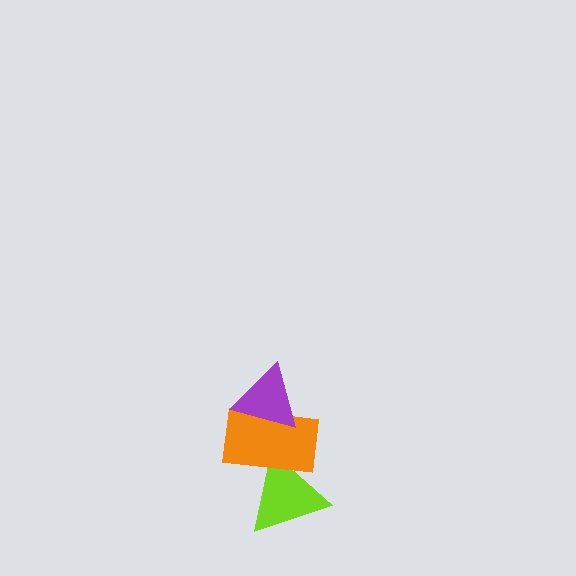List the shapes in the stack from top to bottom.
From top to bottom: the purple triangle, the orange rectangle, the lime triangle.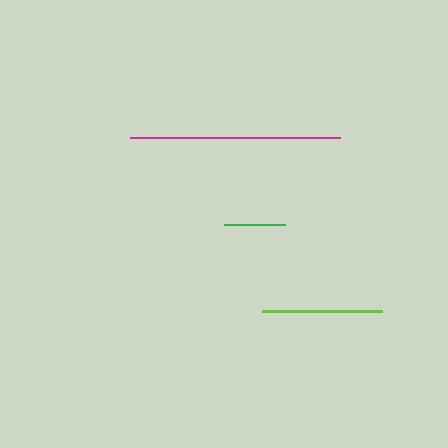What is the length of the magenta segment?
The magenta segment is approximately 211 pixels long.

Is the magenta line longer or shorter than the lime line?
The magenta line is longer than the lime line.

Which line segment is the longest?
The magenta line is the longest at approximately 211 pixels.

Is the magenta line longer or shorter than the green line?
The magenta line is longer than the green line.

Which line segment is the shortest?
The green line is the shortest at approximately 61 pixels.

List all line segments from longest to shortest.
From longest to shortest: magenta, lime, green.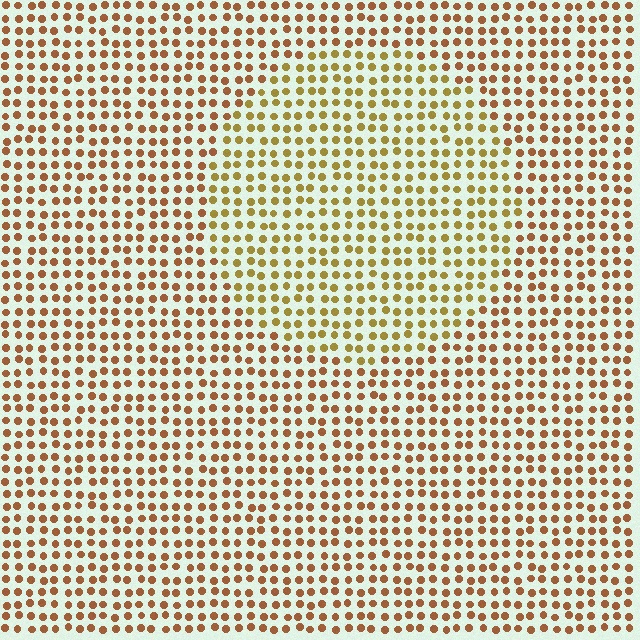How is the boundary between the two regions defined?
The boundary is defined purely by a slight shift in hue (about 28 degrees). Spacing, size, and orientation are identical on both sides.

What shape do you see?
I see a circle.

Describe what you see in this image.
The image is filled with small brown elements in a uniform arrangement. A circle-shaped region is visible where the elements are tinted to a slightly different hue, forming a subtle color boundary.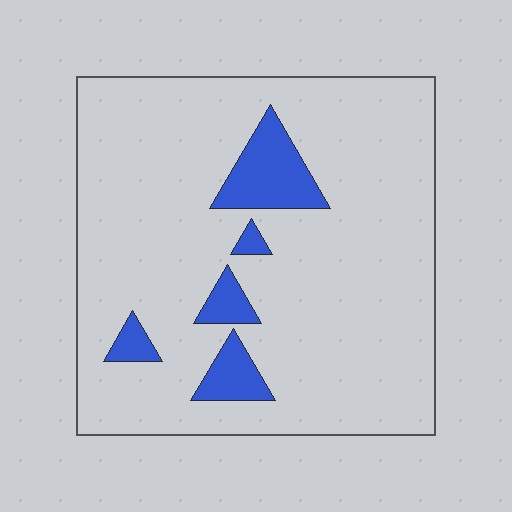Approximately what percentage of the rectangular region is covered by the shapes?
Approximately 10%.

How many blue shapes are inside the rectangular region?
5.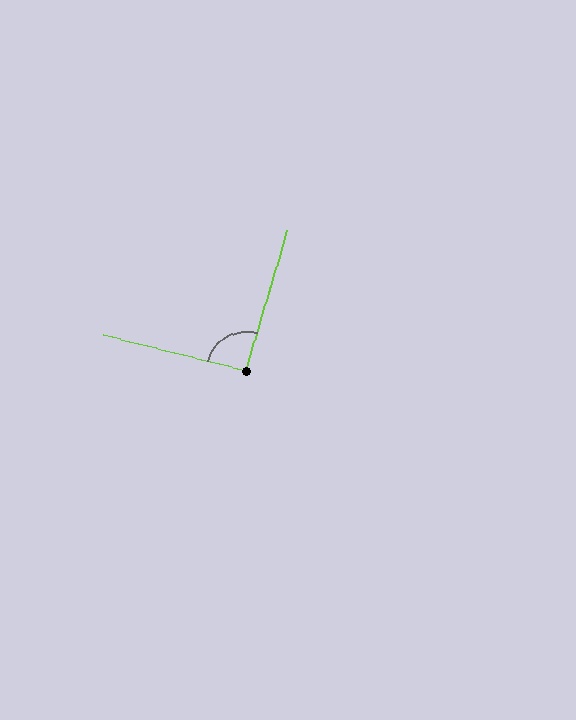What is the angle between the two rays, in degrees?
Approximately 92 degrees.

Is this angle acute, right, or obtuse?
It is approximately a right angle.